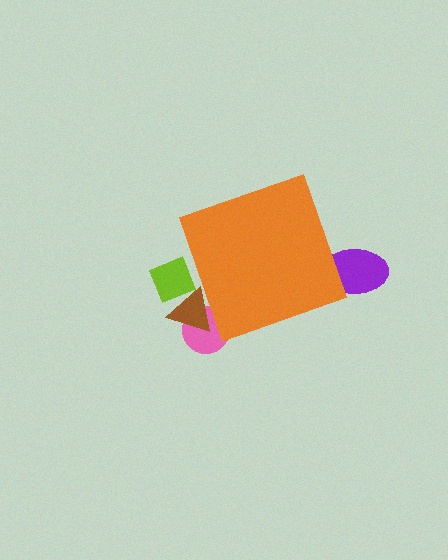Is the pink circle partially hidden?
Yes, the pink circle is partially hidden behind the orange diamond.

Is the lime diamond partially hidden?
Yes, the lime diamond is partially hidden behind the orange diamond.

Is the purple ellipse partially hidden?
Yes, the purple ellipse is partially hidden behind the orange diamond.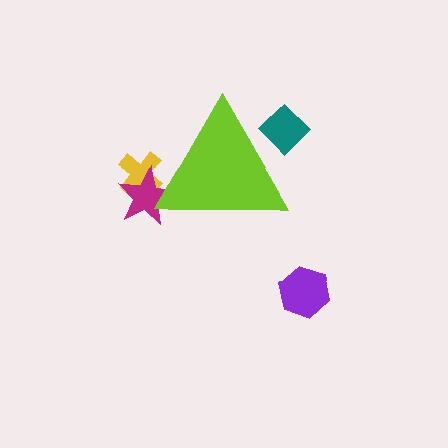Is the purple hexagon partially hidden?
No, the purple hexagon is fully visible.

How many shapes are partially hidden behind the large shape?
3 shapes are partially hidden.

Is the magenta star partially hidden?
Yes, the magenta star is partially hidden behind the lime triangle.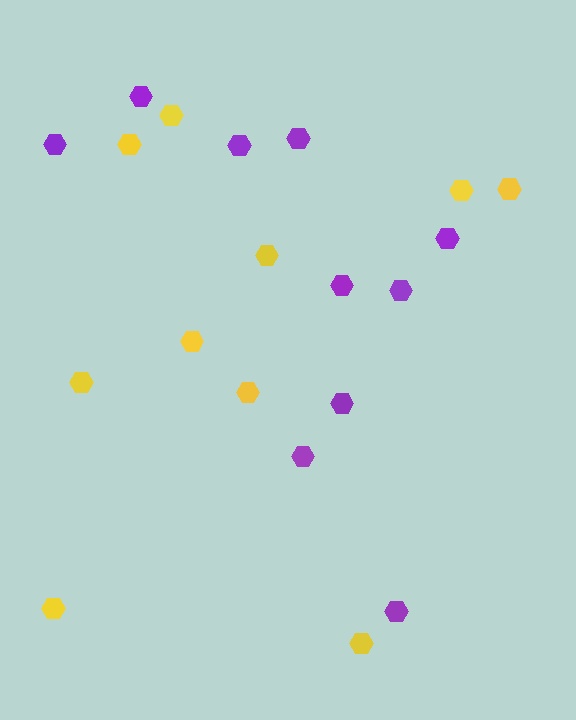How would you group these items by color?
There are 2 groups: one group of yellow hexagons (10) and one group of purple hexagons (10).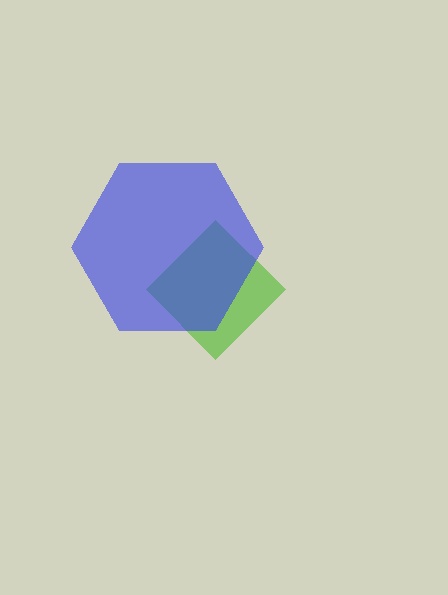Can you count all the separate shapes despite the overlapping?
Yes, there are 2 separate shapes.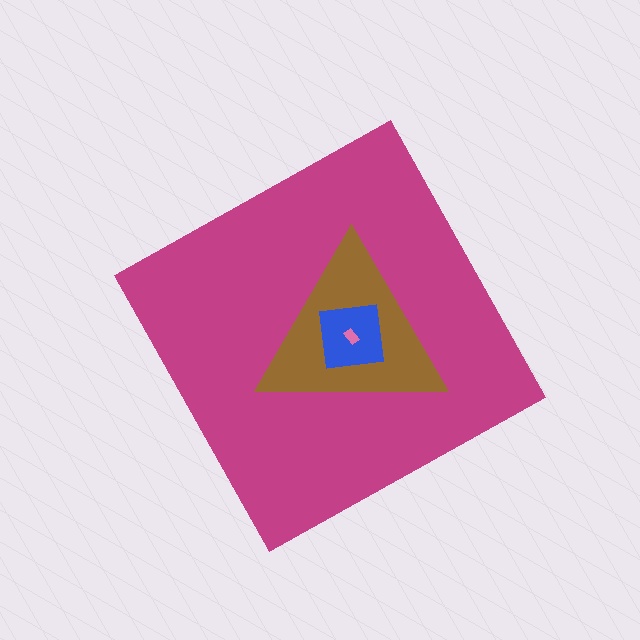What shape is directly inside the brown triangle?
The blue square.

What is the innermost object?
The pink rectangle.